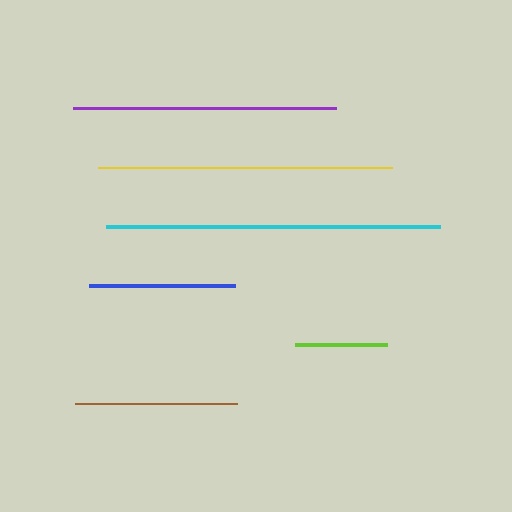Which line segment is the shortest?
The lime line is the shortest at approximately 92 pixels.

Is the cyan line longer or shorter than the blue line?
The cyan line is longer than the blue line.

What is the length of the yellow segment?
The yellow segment is approximately 293 pixels long.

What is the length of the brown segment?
The brown segment is approximately 162 pixels long.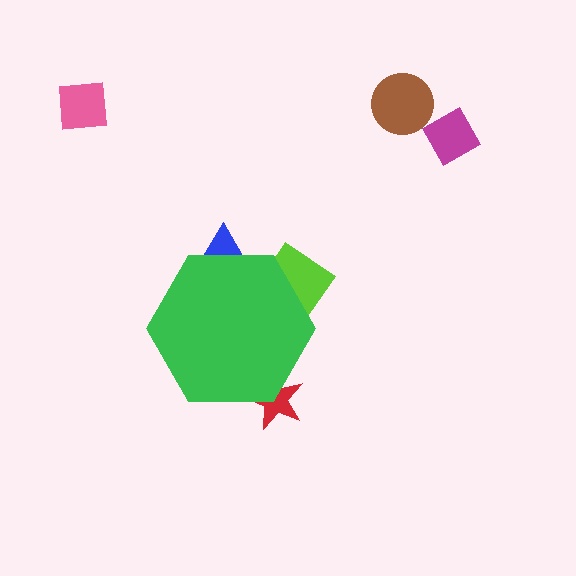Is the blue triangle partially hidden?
Yes, the blue triangle is partially hidden behind the green hexagon.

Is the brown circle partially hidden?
No, the brown circle is fully visible.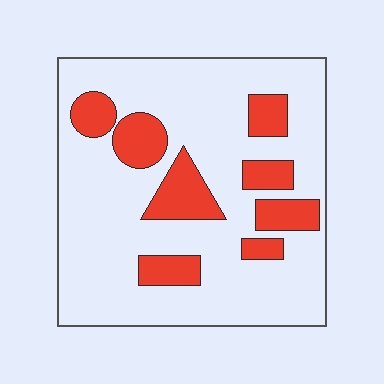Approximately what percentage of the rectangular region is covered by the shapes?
Approximately 20%.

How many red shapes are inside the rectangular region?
8.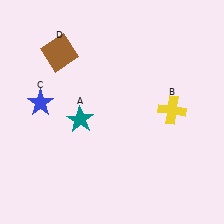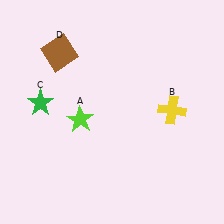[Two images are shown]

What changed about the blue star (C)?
In Image 1, C is blue. In Image 2, it changed to green.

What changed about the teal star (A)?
In Image 1, A is teal. In Image 2, it changed to lime.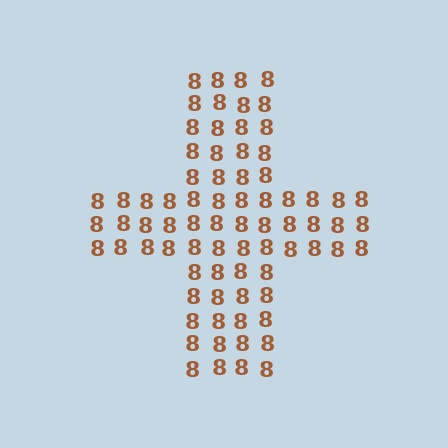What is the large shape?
The large shape is a cross.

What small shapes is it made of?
It is made of small digit 8's.